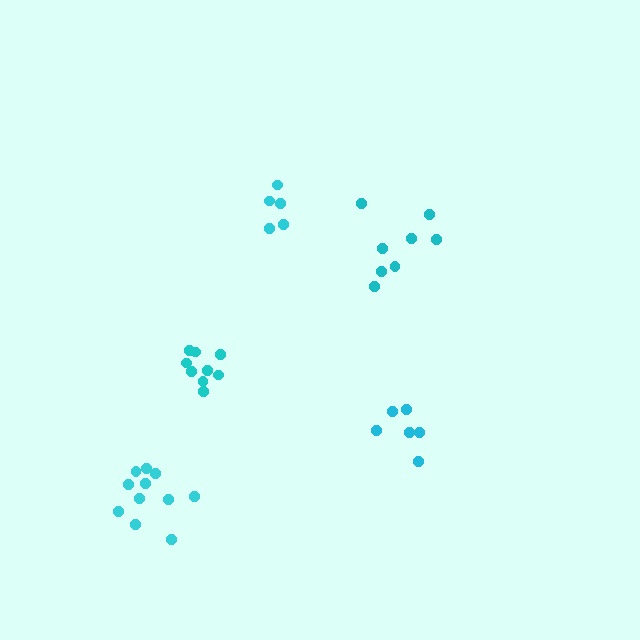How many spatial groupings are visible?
There are 5 spatial groupings.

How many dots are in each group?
Group 1: 5 dots, Group 2: 11 dots, Group 3: 6 dots, Group 4: 9 dots, Group 5: 8 dots (39 total).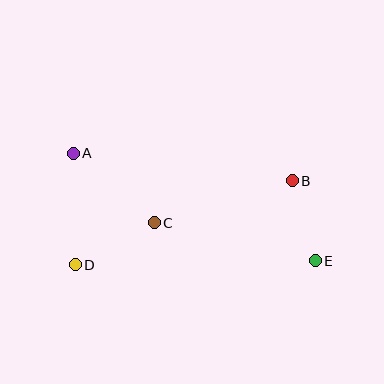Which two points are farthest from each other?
Points A and E are farthest from each other.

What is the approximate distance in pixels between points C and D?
The distance between C and D is approximately 90 pixels.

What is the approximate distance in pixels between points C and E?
The distance between C and E is approximately 165 pixels.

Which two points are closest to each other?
Points B and E are closest to each other.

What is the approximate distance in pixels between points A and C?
The distance between A and C is approximately 107 pixels.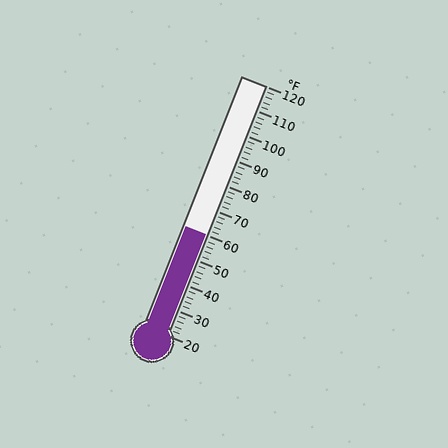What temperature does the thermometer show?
The thermometer shows approximately 60°F.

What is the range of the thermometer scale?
The thermometer scale ranges from 20°F to 120°F.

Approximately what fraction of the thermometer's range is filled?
The thermometer is filled to approximately 40% of its range.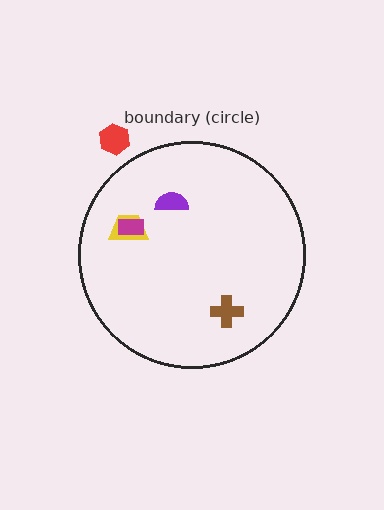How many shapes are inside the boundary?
4 inside, 1 outside.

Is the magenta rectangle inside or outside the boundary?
Inside.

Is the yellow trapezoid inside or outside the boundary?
Inside.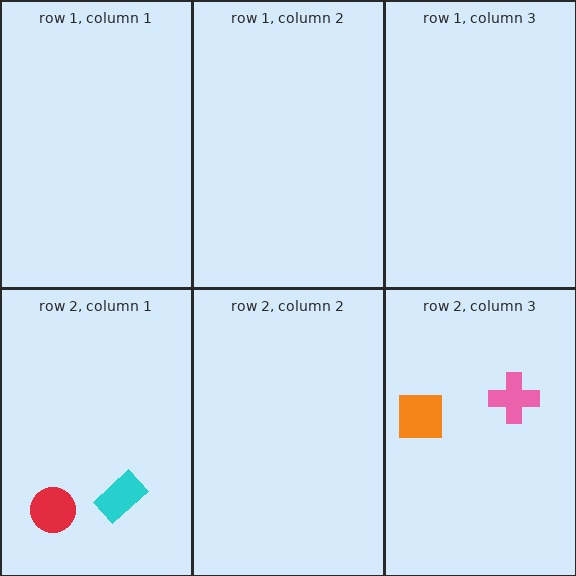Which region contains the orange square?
The row 2, column 3 region.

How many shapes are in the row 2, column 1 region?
2.